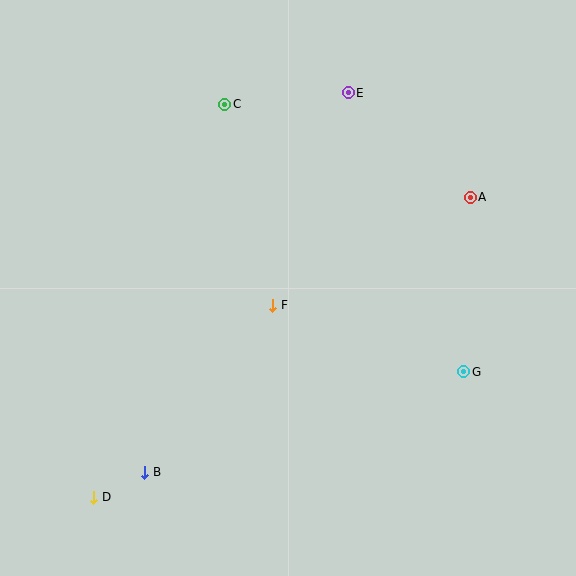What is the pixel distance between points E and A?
The distance between E and A is 161 pixels.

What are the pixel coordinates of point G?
Point G is at (464, 372).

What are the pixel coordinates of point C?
Point C is at (225, 104).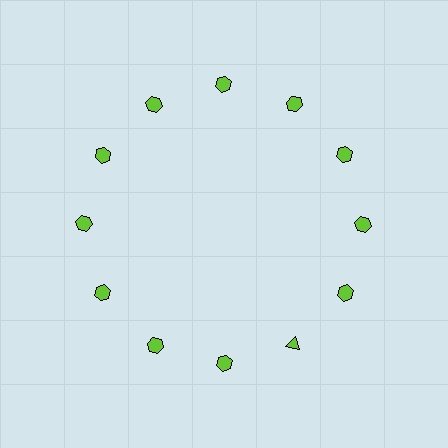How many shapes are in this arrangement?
There are 12 shapes arranged in a ring pattern.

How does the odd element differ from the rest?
It has a different shape: triangle instead of hexagon.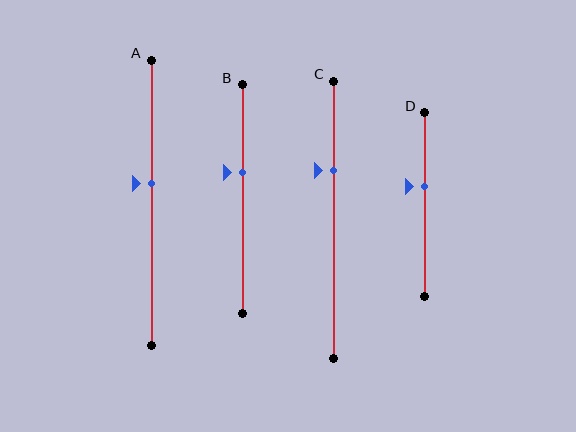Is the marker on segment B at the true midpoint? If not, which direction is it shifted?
No, the marker on segment B is shifted upward by about 12% of the segment length.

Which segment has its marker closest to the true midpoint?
Segment A has its marker closest to the true midpoint.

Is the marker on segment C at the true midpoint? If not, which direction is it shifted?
No, the marker on segment C is shifted upward by about 18% of the segment length.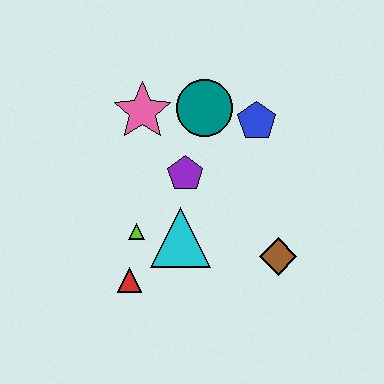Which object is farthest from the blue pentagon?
The red triangle is farthest from the blue pentagon.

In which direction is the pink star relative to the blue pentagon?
The pink star is to the left of the blue pentagon.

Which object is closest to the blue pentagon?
The teal circle is closest to the blue pentagon.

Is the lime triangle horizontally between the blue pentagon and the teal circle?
No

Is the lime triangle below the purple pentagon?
Yes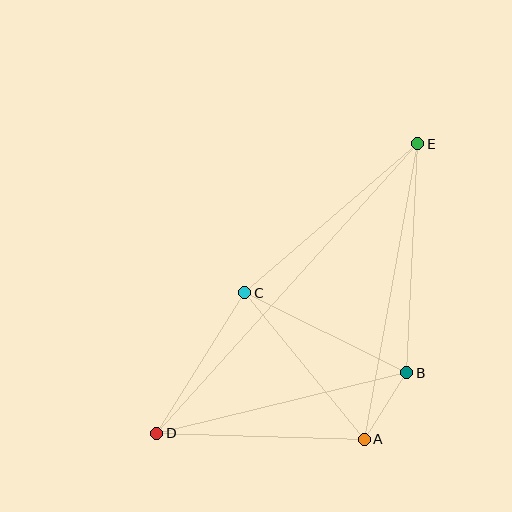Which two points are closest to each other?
Points A and B are closest to each other.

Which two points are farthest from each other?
Points D and E are farthest from each other.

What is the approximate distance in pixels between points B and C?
The distance between B and C is approximately 181 pixels.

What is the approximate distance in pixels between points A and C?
The distance between A and C is approximately 189 pixels.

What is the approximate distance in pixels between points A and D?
The distance between A and D is approximately 208 pixels.